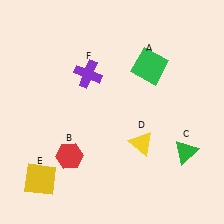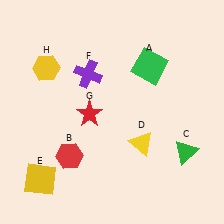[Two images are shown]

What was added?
A red star (G), a yellow hexagon (H) were added in Image 2.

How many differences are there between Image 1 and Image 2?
There are 2 differences between the two images.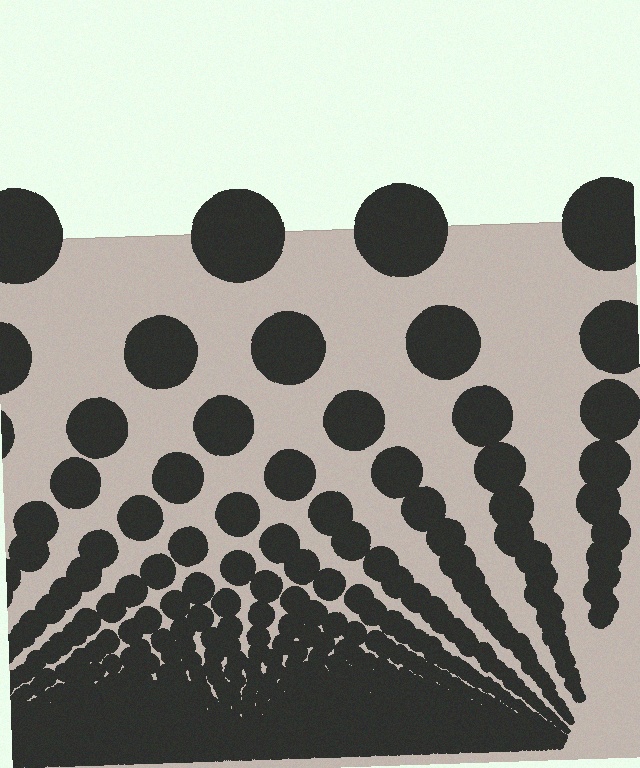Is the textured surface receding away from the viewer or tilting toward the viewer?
The surface appears to tilt toward the viewer. Texture elements get larger and sparser toward the top.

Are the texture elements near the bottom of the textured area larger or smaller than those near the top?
Smaller. The gradient is inverted — elements near the bottom are smaller and denser.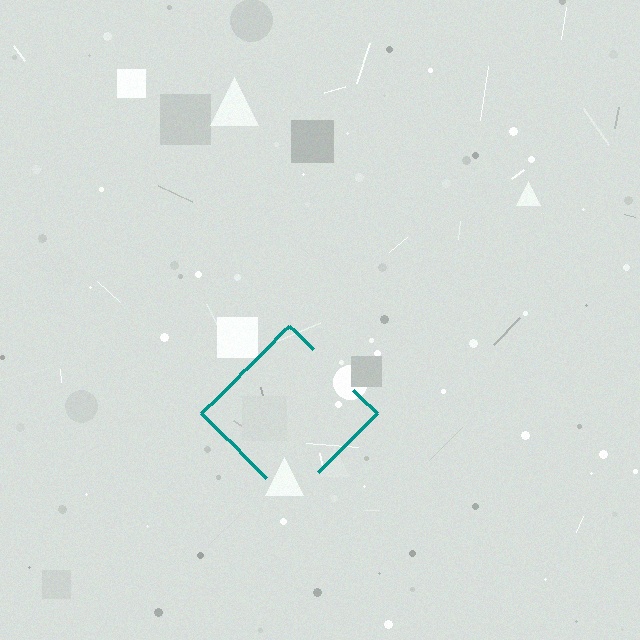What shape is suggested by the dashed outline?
The dashed outline suggests a diamond.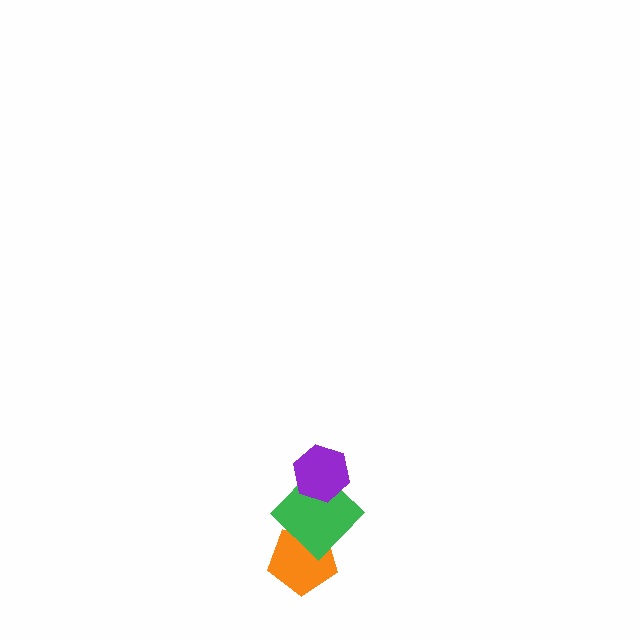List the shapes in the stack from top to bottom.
From top to bottom: the purple hexagon, the green diamond, the orange pentagon.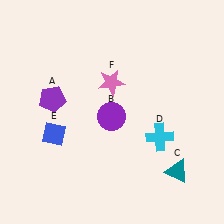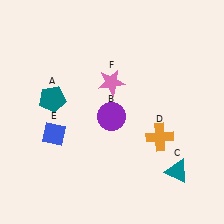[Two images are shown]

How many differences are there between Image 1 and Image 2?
There are 2 differences between the two images.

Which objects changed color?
A changed from purple to teal. D changed from cyan to orange.